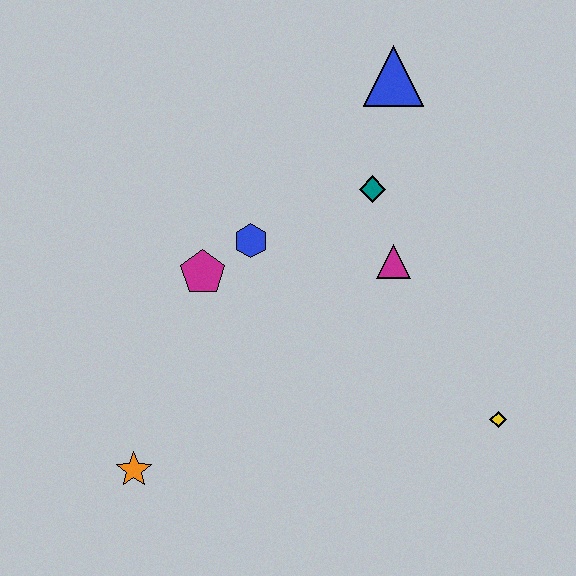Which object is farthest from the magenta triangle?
The orange star is farthest from the magenta triangle.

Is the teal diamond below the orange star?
No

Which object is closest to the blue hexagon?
The magenta pentagon is closest to the blue hexagon.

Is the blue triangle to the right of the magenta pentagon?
Yes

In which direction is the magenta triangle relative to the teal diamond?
The magenta triangle is below the teal diamond.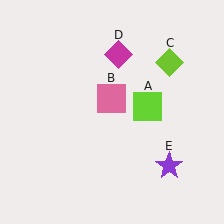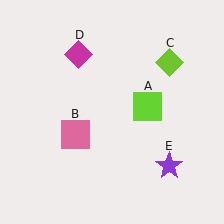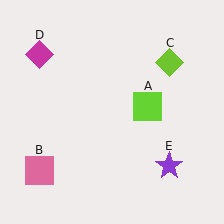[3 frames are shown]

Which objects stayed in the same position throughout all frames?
Lime square (object A) and lime diamond (object C) and purple star (object E) remained stationary.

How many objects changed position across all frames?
2 objects changed position: pink square (object B), magenta diamond (object D).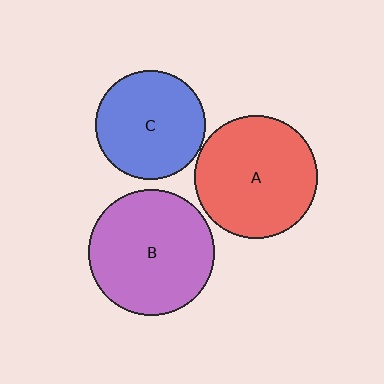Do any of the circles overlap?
No, none of the circles overlap.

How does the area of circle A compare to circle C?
Approximately 1.2 times.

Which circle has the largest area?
Circle B (purple).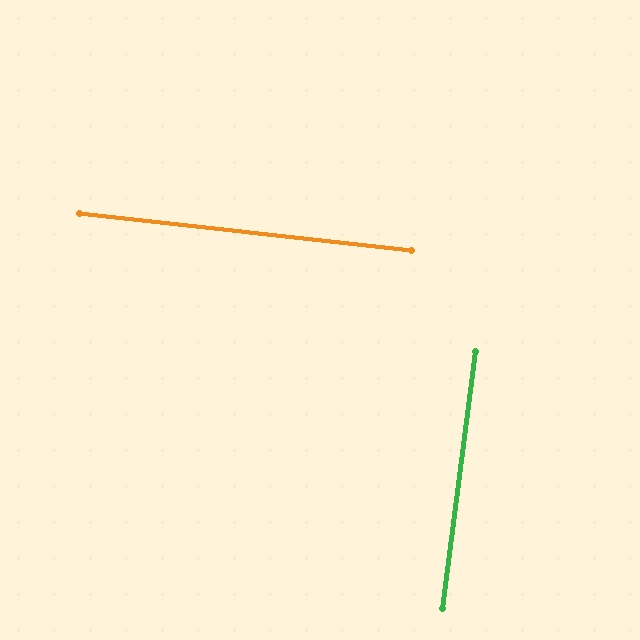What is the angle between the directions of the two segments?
Approximately 89 degrees.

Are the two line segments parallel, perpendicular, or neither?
Perpendicular — they meet at approximately 89°.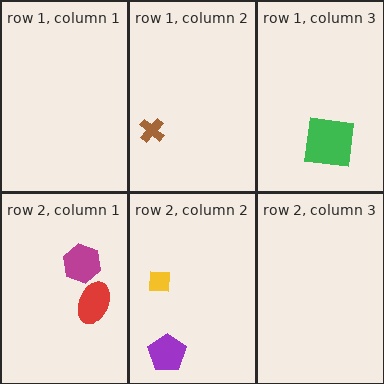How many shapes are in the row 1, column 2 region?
1.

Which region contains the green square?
The row 1, column 3 region.